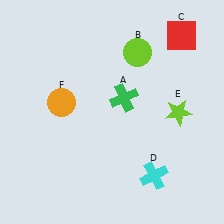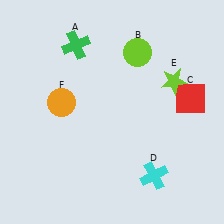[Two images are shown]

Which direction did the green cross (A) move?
The green cross (A) moved up.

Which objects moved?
The objects that moved are: the green cross (A), the red square (C), the lime star (E).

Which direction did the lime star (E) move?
The lime star (E) moved up.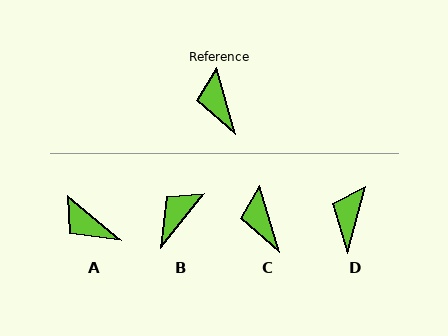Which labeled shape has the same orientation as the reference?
C.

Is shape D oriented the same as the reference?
No, it is off by about 32 degrees.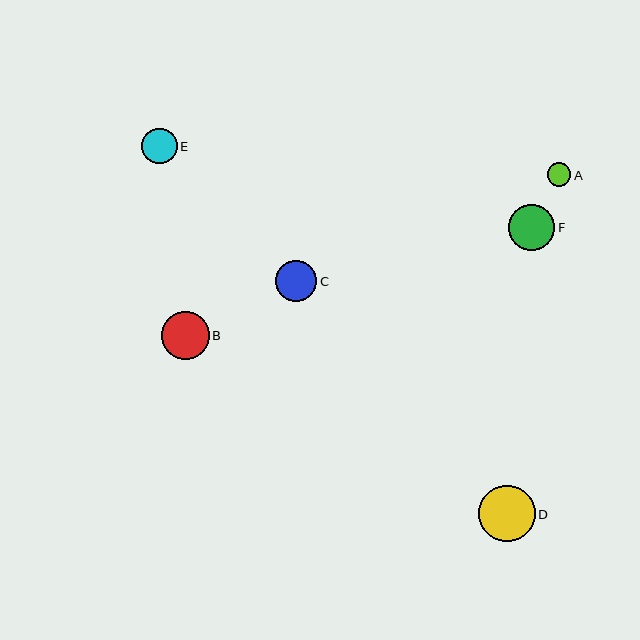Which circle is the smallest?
Circle A is the smallest with a size of approximately 23 pixels.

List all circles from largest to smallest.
From largest to smallest: D, B, F, C, E, A.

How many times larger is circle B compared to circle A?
Circle B is approximately 2.0 times the size of circle A.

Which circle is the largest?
Circle D is the largest with a size of approximately 57 pixels.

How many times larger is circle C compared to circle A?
Circle C is approximately 1.8 times the size of circle A.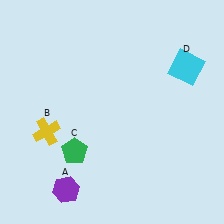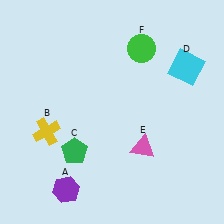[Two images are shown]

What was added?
A pink triangle (E), a green circle (F) were added in Image 2.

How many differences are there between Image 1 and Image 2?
There are 2 differences between the two images.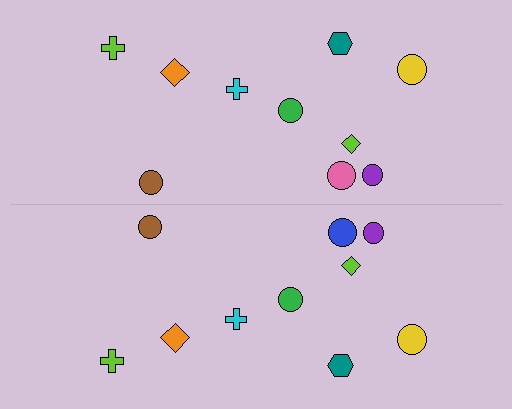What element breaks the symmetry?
The blue circle on the bottom side breaks the symmetry — its mirror counterpart is pink.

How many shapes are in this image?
There are 20 shapes in this image.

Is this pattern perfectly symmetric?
No, the pattern is not perfectly symmetric. The blue circle on the bottom side breaks the symmetry — its mirror counterpart is pink.